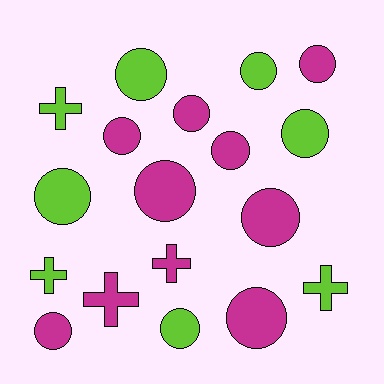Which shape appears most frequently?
Circle, with 13 objects.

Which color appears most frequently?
Magenta, with 10 objects.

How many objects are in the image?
There are 18 objects.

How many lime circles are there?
There are 5 lime circles.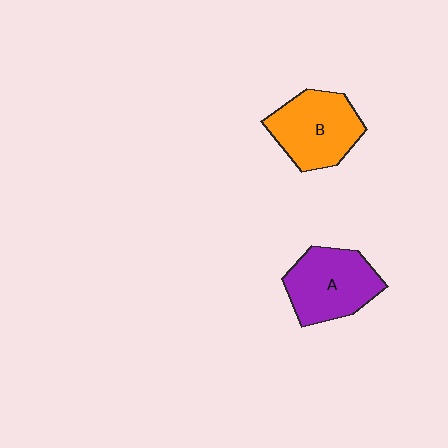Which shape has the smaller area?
Shape A (purple).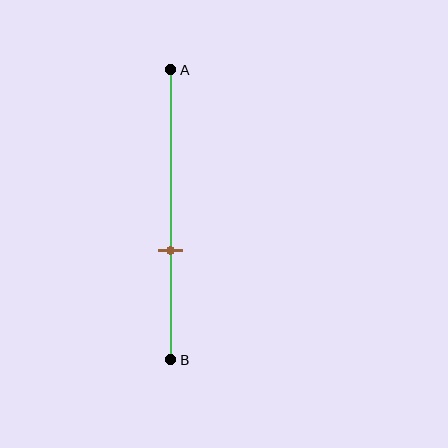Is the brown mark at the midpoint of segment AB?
No, the mark is at about 60% from A, not at the 50% midpoint.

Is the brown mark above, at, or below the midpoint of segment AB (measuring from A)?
The brown mark is below the midpoint of segment AB.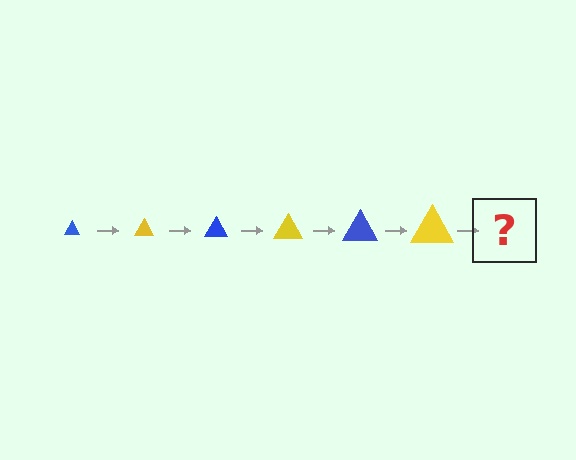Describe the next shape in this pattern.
It should be a blue triangle, larger than the previous one.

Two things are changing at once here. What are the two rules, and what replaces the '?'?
The two rules are that the triangle grows larger each step and the color cycles through blue and yellow. The '?' should be a blue triangle, larger than the previous one.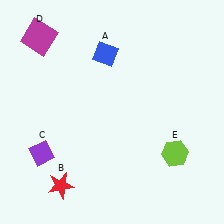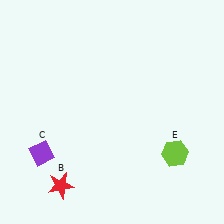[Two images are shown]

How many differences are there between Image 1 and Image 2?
There are 2 differences between the two images.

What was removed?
The blue diamond (A), the magenta square (D) were removed in Image 2.